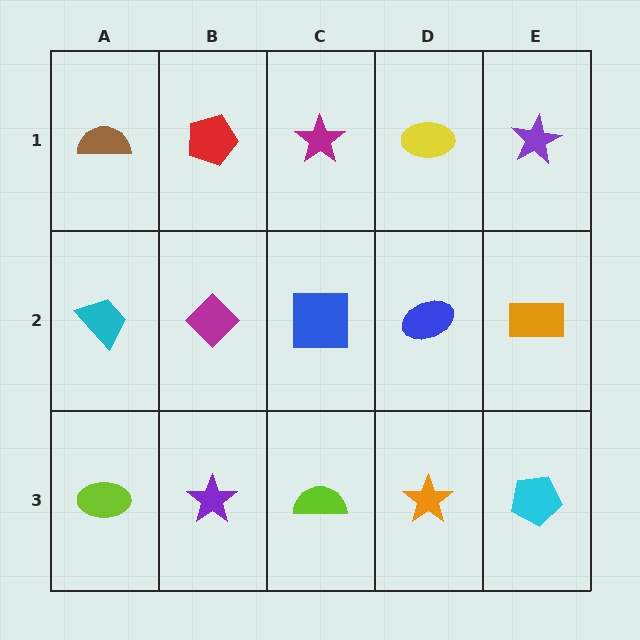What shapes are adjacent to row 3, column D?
A blue ellipse (row 2, column D), a lime semicircle (row 3, column C), a cyan pentagon (row 3, column E).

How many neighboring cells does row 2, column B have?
4.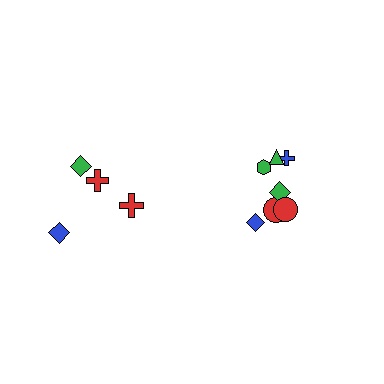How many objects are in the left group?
There are 4 objects.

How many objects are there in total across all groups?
There are 11 objects.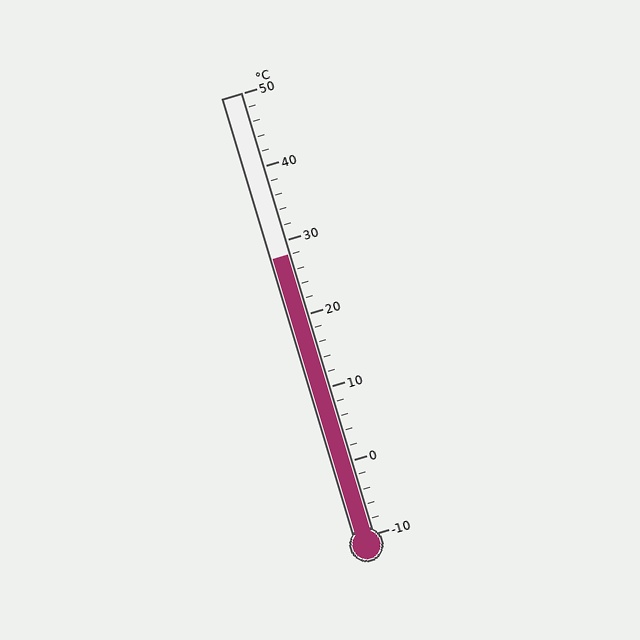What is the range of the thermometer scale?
The thermometer scale ranges from -10°C to 50°C.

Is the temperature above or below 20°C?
The temperature is above 20°C.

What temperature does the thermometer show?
The thermometer shows approximately 28°C.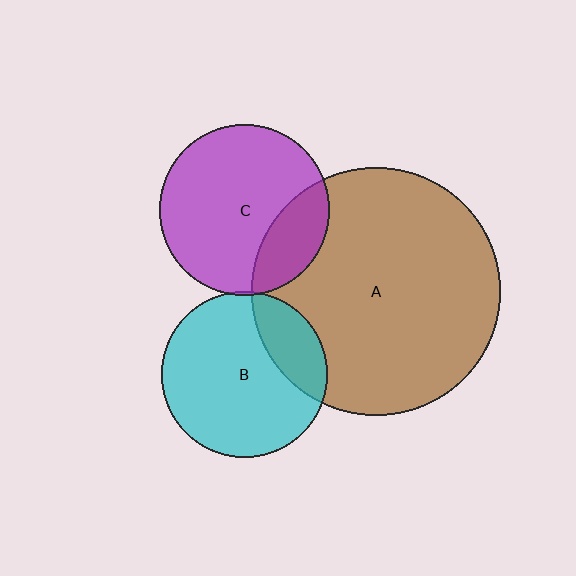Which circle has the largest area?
Circle A (brown).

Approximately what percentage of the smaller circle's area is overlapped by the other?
Approximately 20%.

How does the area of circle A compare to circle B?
Approximately 2.2 times.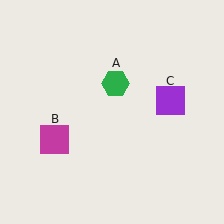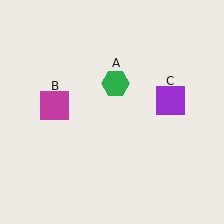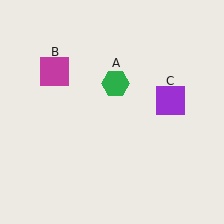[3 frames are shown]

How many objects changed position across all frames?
1 object changed position: magenta square (object B).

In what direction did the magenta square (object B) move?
The magenta square (object B) moved up.